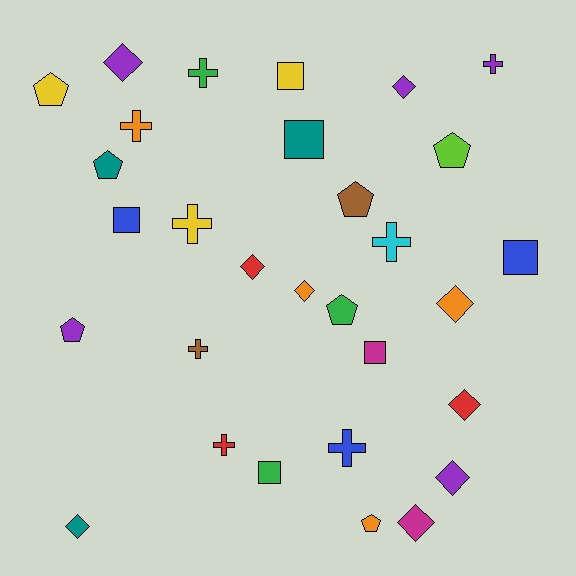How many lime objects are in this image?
There is 1 lime object.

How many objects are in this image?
There are 30 objects.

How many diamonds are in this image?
There are 9 diamonds.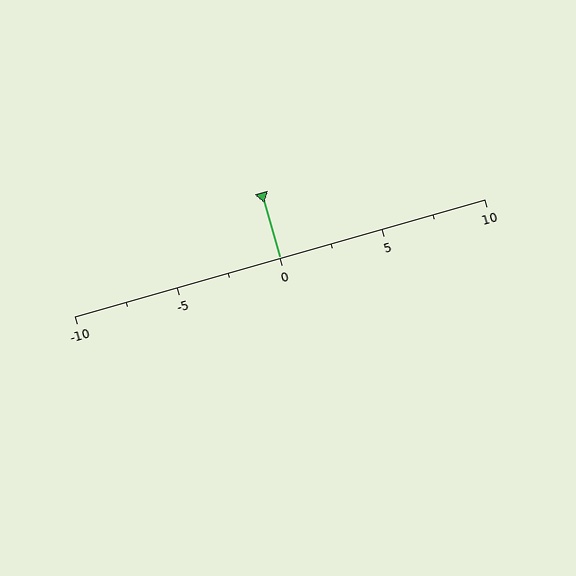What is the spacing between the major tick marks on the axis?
The major ticks are spaced 5 apart.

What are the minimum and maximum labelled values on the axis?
The axis runs from -10 to 10.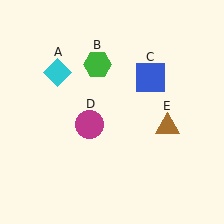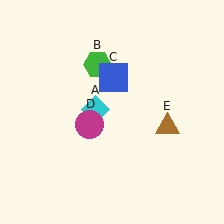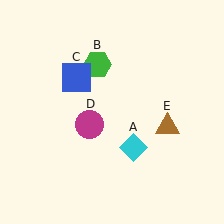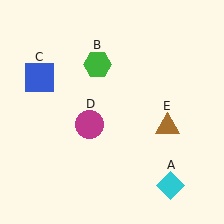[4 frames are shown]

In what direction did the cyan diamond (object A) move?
The cyan diamond (object A) moved down and to the right.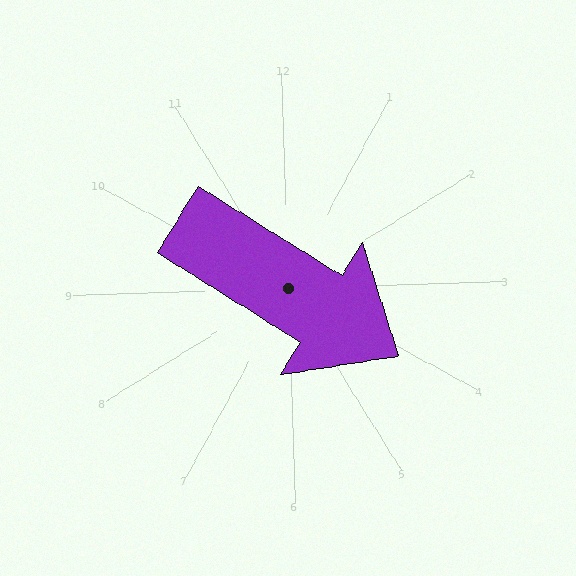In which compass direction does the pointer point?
Southeast.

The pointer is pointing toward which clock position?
Roughly 4 o'clock.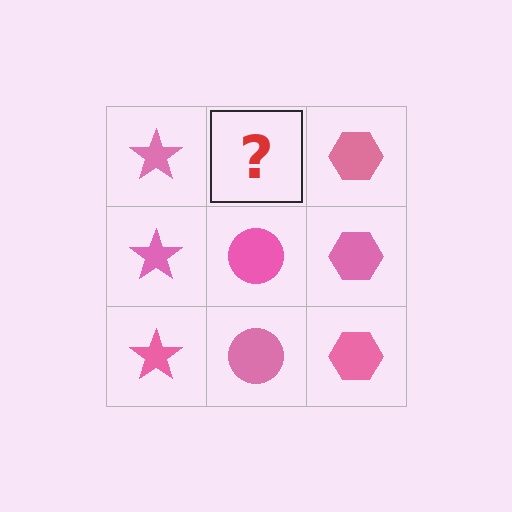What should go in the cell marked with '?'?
The missing cell should contain a pink circle.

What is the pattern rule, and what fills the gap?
The rule is that each column has a consistent shape. The gap should be filled with a pink circle.